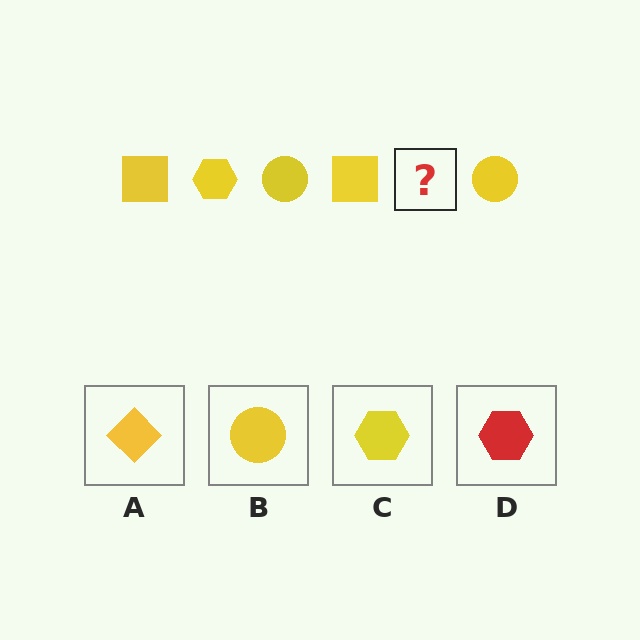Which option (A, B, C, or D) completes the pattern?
C.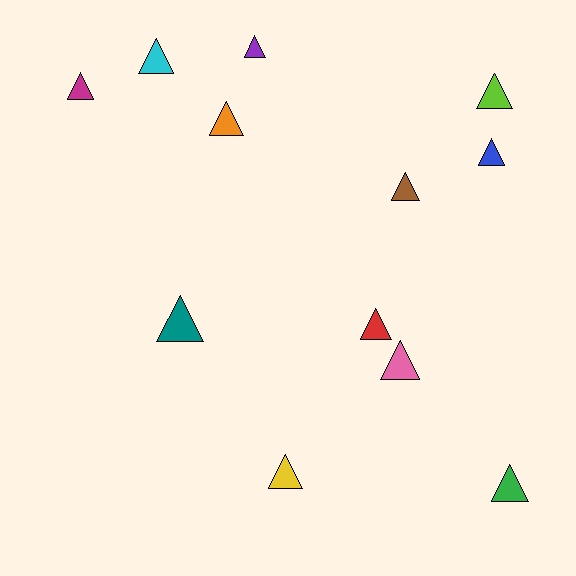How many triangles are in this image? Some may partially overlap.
There are 12 triangles.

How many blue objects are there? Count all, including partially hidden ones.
There is 1 blue object.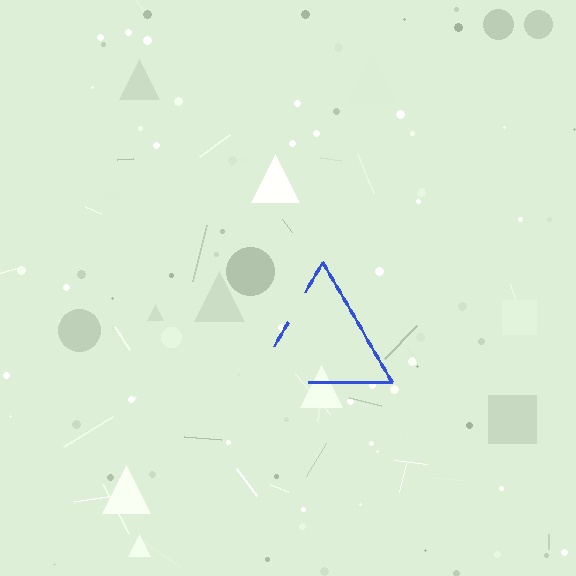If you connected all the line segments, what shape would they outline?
They would outline a triangle.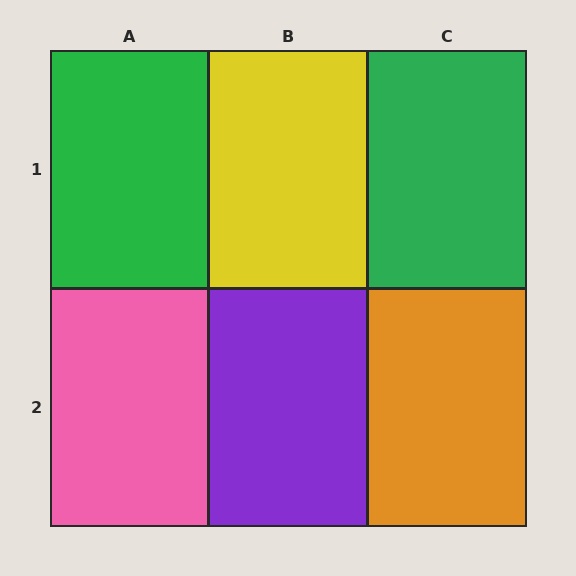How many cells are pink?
1 cell is pink.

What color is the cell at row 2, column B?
Purple.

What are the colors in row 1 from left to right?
Green, yellow, green.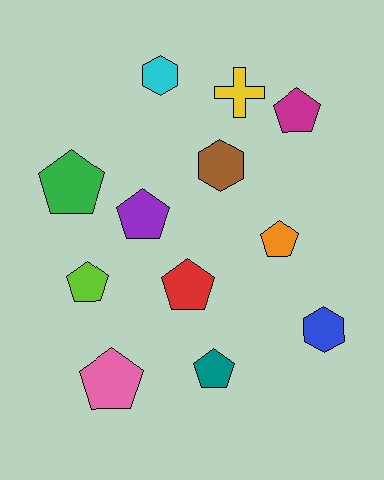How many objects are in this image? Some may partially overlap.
There are 12 objects.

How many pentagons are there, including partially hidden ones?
There are 8 pentagons.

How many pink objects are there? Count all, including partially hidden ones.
There is 1 pink object.